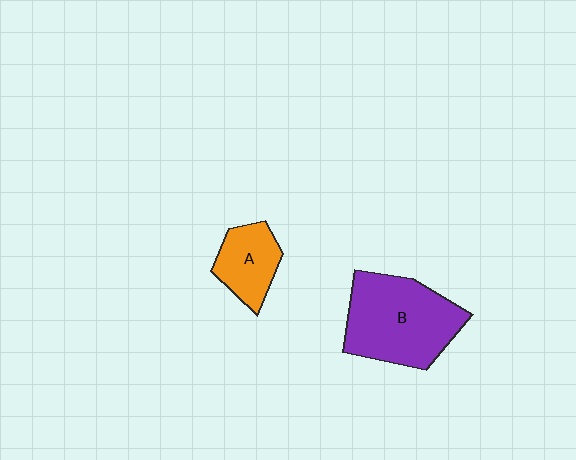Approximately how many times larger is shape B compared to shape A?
Approximately 2.1 times.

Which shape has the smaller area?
Shape A (orange).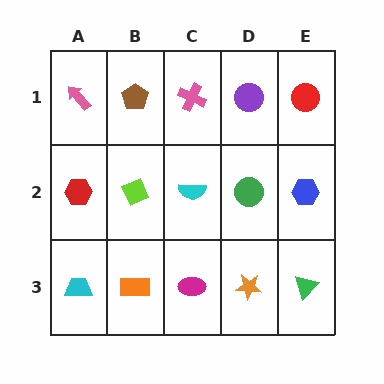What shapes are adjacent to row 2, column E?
A red circle (row 1, column E), a green triangle (row 3, column E), a green circle (row 2, column D).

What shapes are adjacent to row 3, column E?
A blue hexagon (row 2, column E), an orange star (row 3, column D).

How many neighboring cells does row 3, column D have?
3.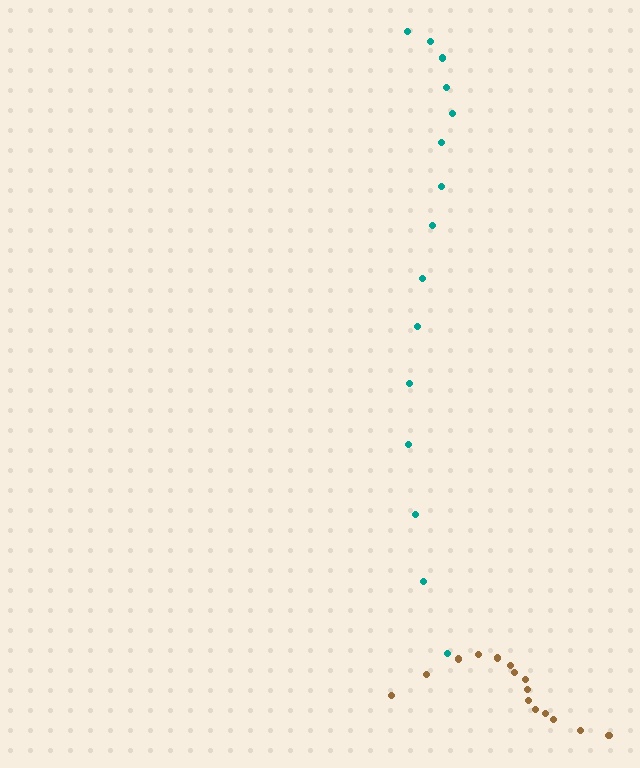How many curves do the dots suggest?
There are 2 distinct paths.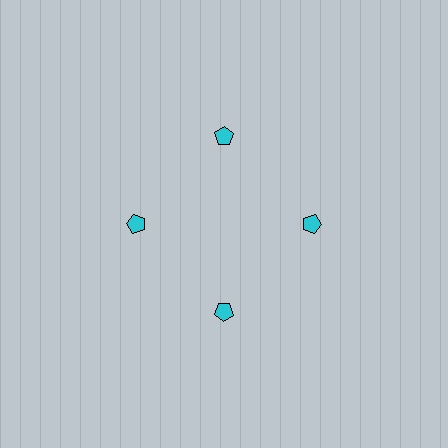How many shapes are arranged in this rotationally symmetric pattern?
There are 4 shapes, arranged in 4 groups of 1.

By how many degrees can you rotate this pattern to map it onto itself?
The pattern maps onto itself every 90 degrees of rotation.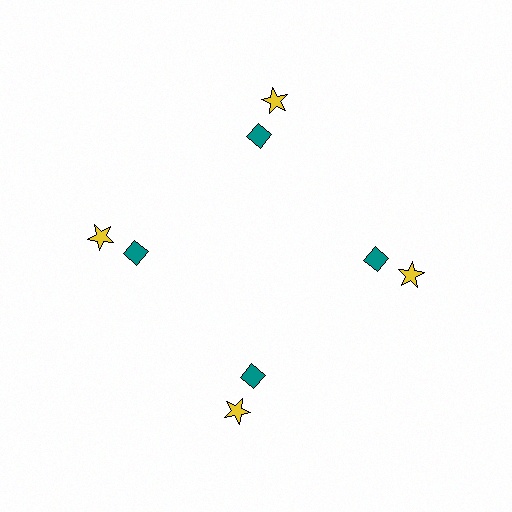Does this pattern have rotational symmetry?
Yes, this pattern has 4-fold rotational symmetry. It looks the same after rotating 90 degrees around the center.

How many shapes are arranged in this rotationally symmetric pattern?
There are 8 shapes, arranged in 4 groups of 2.